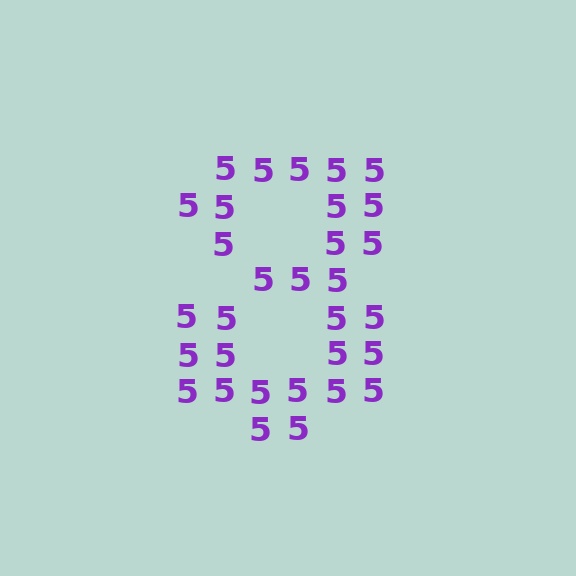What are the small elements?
The small elements are digit 5's.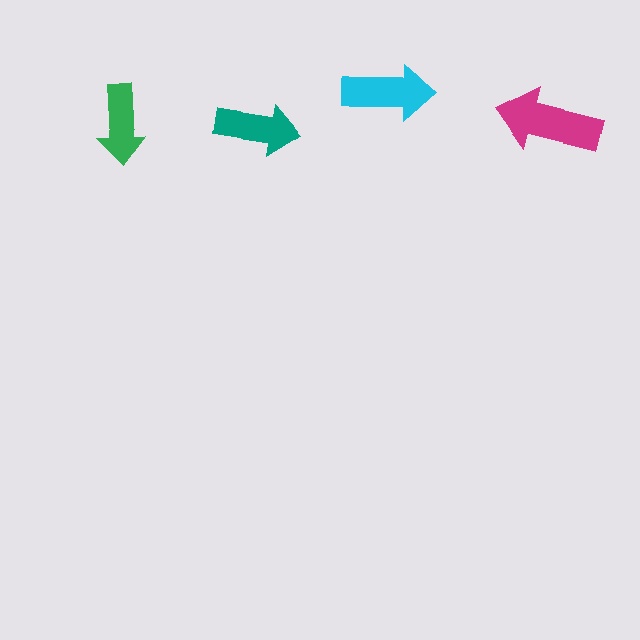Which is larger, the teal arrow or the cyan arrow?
The cyan one.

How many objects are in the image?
There are 4 objects in the image.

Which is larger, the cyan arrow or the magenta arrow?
The magenta one.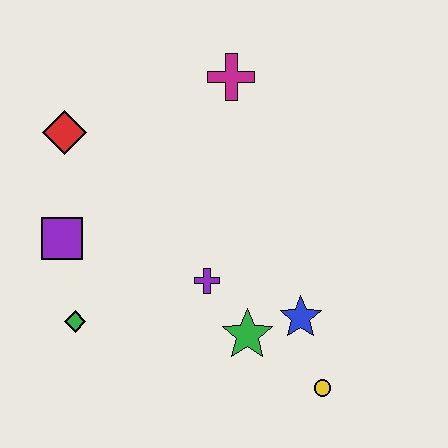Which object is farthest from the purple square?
The yellow circle is farthest from the purple square.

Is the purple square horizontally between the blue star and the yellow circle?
No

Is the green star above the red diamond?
No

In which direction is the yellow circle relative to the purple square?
The yellow circle is to the right of the purple square.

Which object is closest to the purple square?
The green diamond is closest to the purple square.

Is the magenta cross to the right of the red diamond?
Yes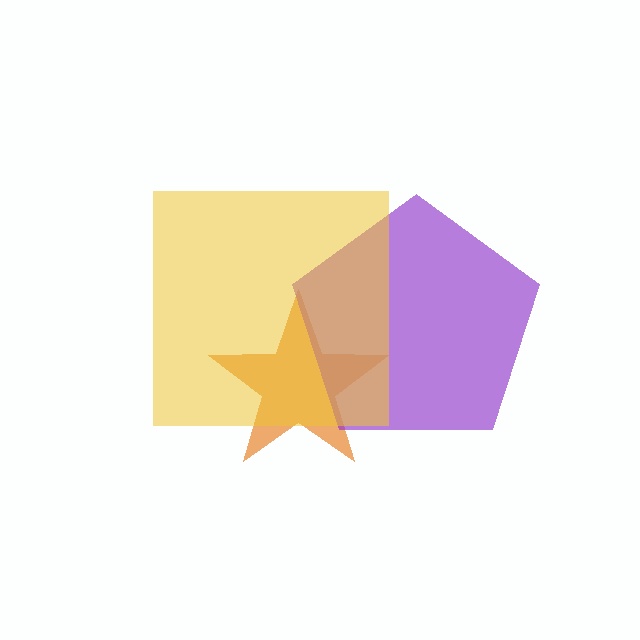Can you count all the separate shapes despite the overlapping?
Yes, there are 3 separate shapes.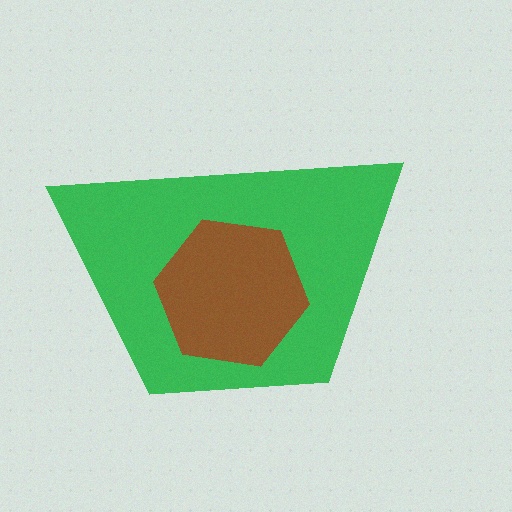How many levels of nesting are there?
2.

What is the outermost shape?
The green trapezoid.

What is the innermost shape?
The brown hexagon.